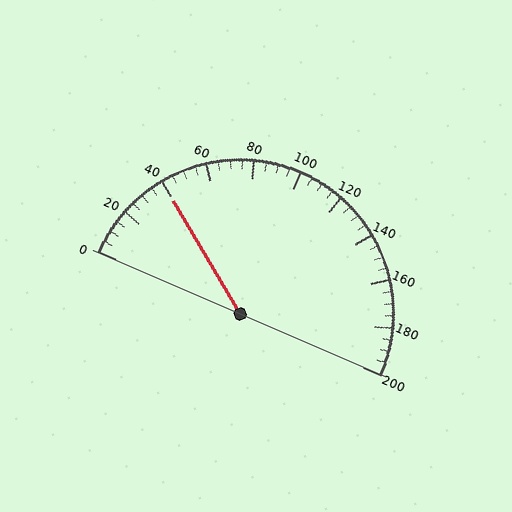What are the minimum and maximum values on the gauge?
The gauge ranges from 0 to 200.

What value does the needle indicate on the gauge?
The needle indicates approximately 40.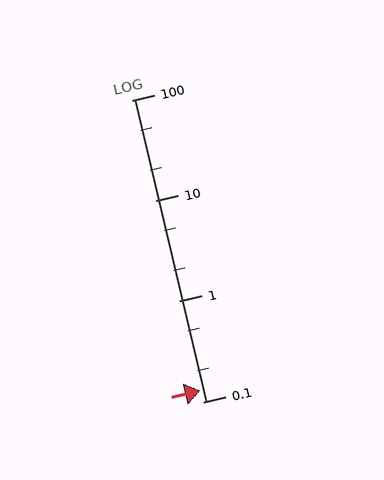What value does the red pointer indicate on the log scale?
The pointer indicates approximately 0.13.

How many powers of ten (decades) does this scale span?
The scale spans 3 decades, from 0.1 to 100.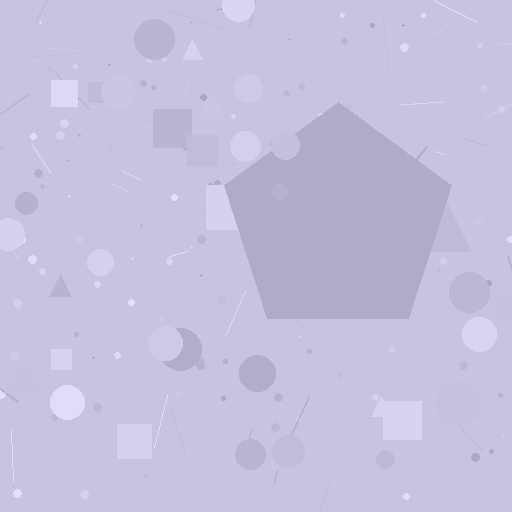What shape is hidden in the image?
A pentagon is hidden in the image.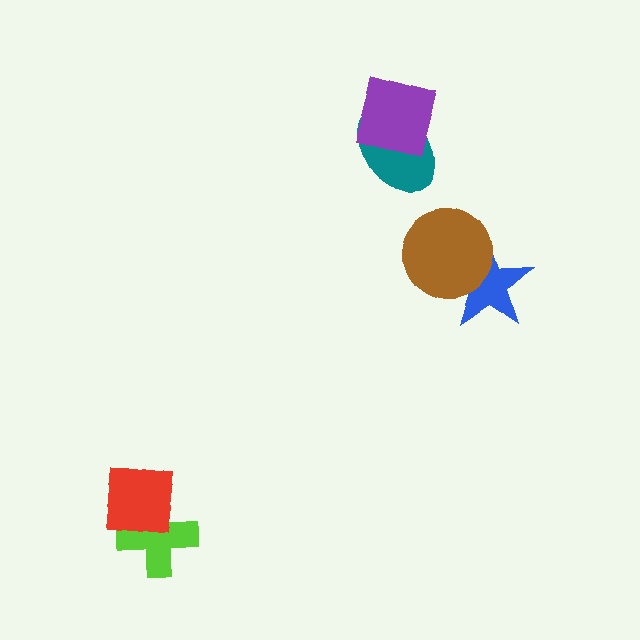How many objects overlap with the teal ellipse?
1 object overlaps with the teal ellipse.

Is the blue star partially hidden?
Yes, it is partially covered by another shape.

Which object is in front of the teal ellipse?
The purple square is in front of the teal ellipse.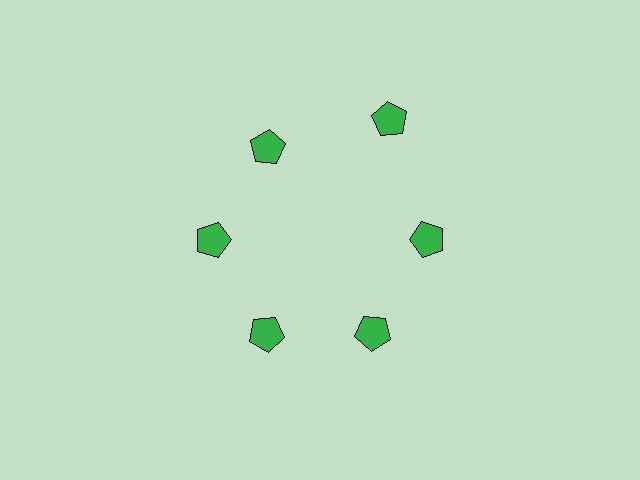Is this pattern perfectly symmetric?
No. The 6 green pentagons are arranged in a ring, but one element near the 1 o'clock position is pushed outward from the center, breaking the 6-fold rotational symmetry.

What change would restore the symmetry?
The symmetry would be restored by moving it inward, back onto the ring so that all 6 pentagons sit at equal angles and equal distance from the center.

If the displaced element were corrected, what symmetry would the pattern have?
It would have 6-fold rotational symmetry — the pattern would map onto itself every 60 degrees.